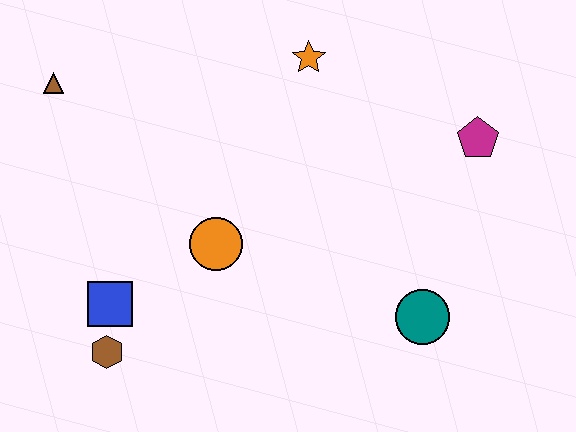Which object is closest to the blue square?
The brown hexagon is closest to the blue square.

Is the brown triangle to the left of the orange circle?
Yes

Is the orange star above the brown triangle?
Yes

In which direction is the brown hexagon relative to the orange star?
The brown hexagon is below the orange star.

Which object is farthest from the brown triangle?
The teal circle is farthest from the brown triangle.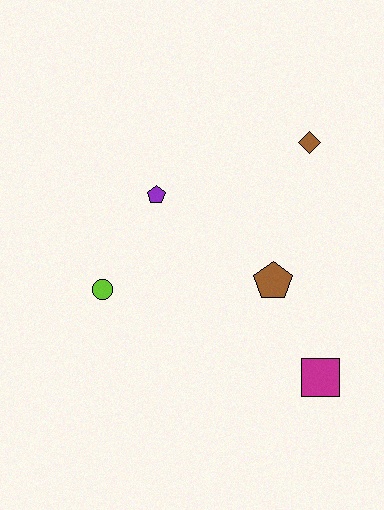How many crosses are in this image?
There are no crosses.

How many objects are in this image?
There are 5 objects.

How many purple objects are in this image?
There is 1 purple object.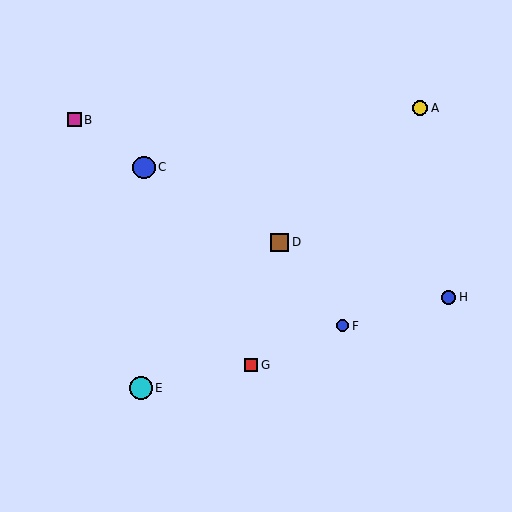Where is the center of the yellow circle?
The center of the yellow circle is at (420, 108).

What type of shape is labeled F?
Shape F is a blue circle.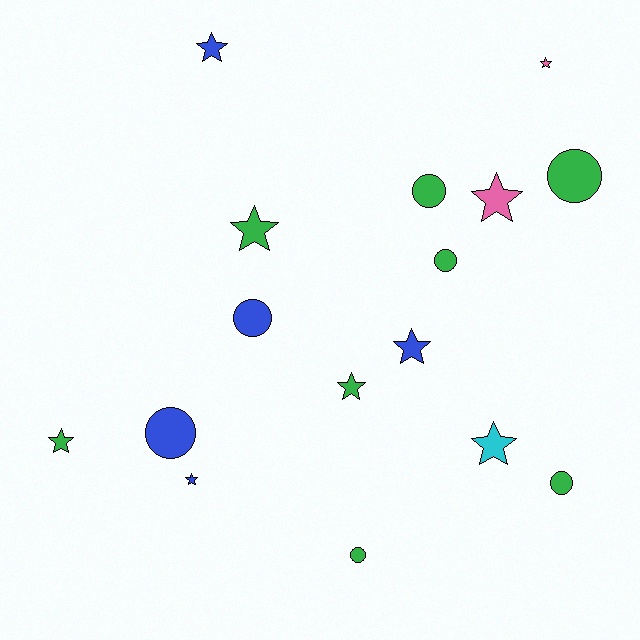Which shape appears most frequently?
Star, with 9 objects.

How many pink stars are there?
There are 2 pink stars.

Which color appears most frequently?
Green, with 8 objects.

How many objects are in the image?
There are 16 objects.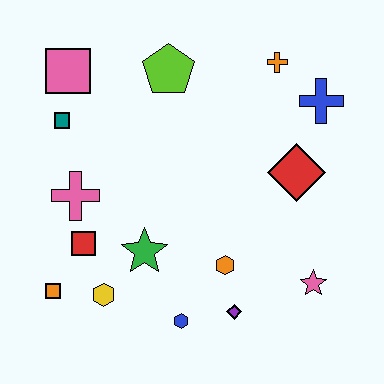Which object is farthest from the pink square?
The pink star is farthest from the pink square.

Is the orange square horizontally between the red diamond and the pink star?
No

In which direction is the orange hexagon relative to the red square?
The orange hexagon is to the right of the red square.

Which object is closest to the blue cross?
The orange cross is closest to the blue cross.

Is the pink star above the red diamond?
No